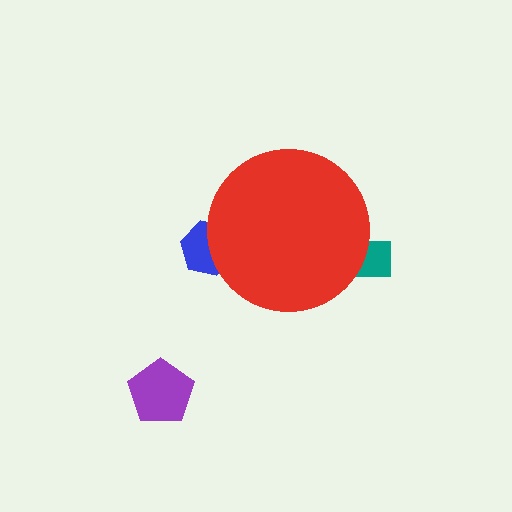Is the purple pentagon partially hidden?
No, the purple pentagon is fully visible.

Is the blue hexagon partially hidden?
Yes, the blue hexagon is partially hidden behind the red circle.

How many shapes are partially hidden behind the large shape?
2 shapes are partially hidden.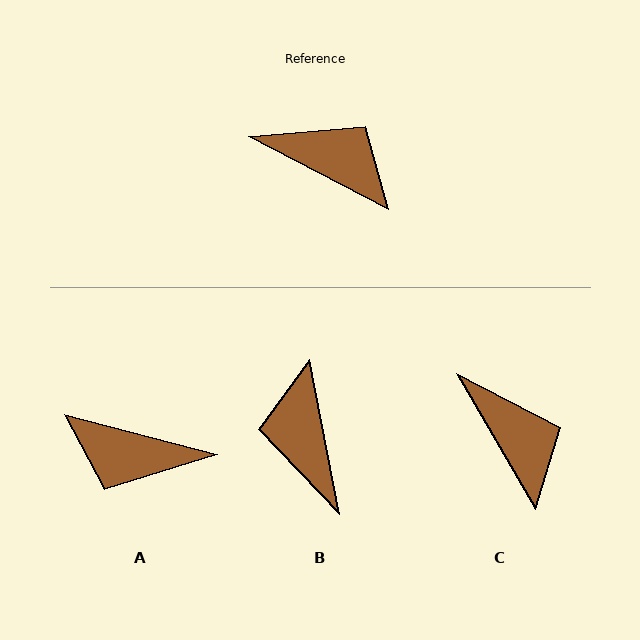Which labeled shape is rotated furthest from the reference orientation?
A, about 167 degrees away.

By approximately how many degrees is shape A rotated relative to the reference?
Approximately 167 degrees clockwise.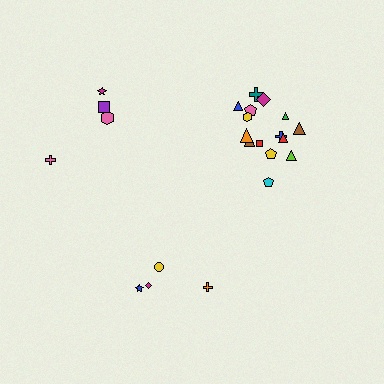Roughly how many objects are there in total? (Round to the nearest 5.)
Roughly 25 objects in total.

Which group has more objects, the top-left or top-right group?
The top-right group.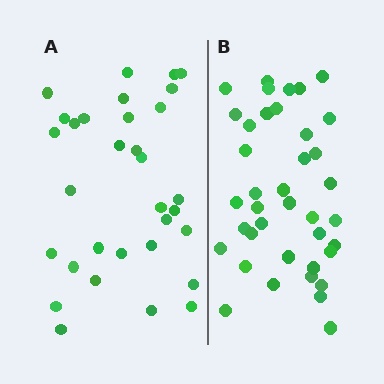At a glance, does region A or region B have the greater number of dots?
Region B (the right region) has more dots.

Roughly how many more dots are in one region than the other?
Region B has roughly 8 or so more dots than region A.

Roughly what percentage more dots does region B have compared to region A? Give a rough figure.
About 20% more.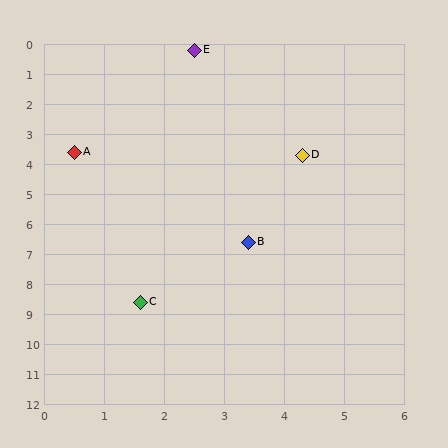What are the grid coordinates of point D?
Point D is at approximately (4.3, 3.7).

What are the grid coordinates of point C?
Point C is at approximately (1.6, 8.6).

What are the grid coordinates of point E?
Point E is at approximately (2.5, 0.2).